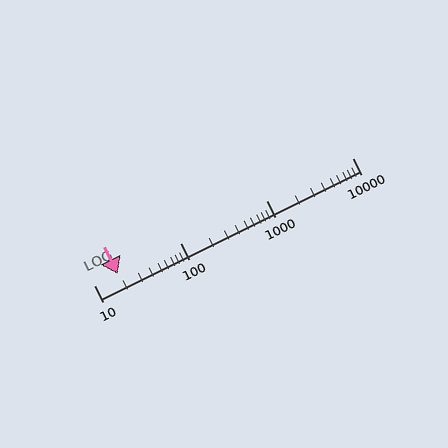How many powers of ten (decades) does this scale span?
The scale spans 3 decades, from 10 to 10000.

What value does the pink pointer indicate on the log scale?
The pointer indicates approximately 19.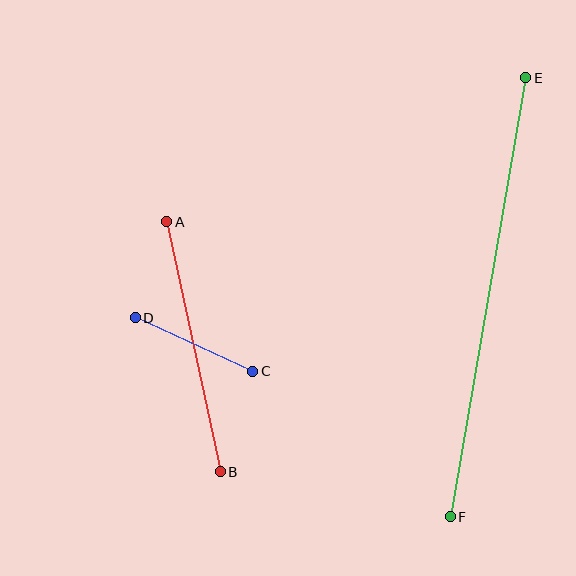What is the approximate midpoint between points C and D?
The midpoint is at approximately (194, 345) pixels.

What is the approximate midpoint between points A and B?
The midpoint is at approximately (193, 347) pixels.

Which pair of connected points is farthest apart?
Points E and F are farthest apart.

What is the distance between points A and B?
The distance is approximately 256 pixels.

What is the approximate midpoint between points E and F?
The midpoint is at approximately (488, 297) pixels.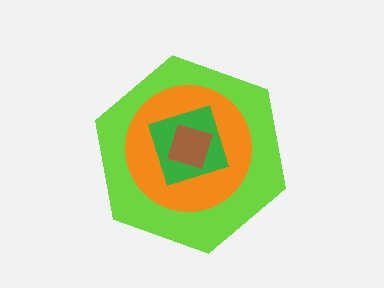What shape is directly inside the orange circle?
The green diamond.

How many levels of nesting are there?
4.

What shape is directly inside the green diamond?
The brown square.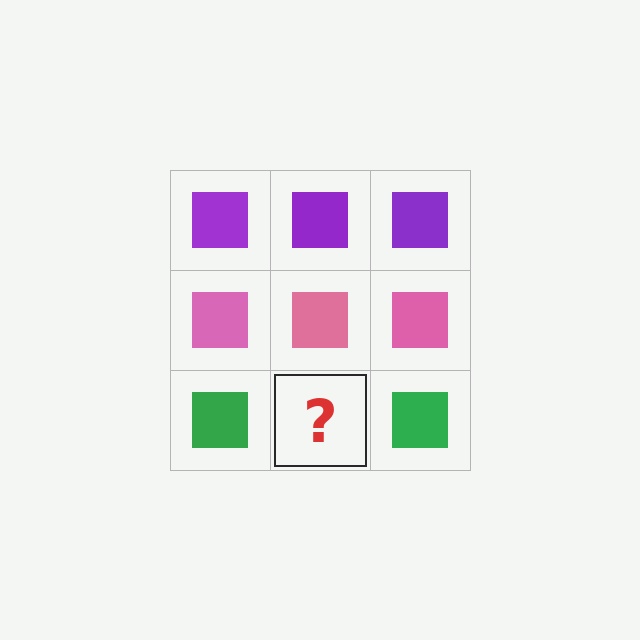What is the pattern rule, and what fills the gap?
The rule is that each row has a consistent color. The gap should be filled with a green square.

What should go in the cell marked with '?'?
The missing cell should contain a green square.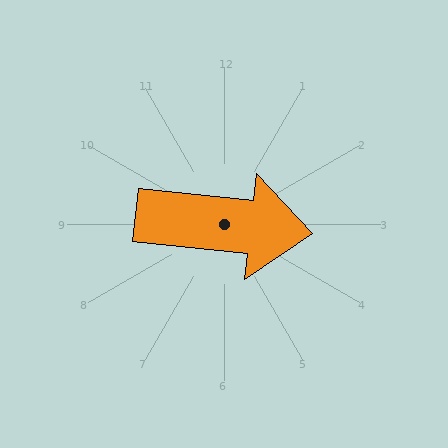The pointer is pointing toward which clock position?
Roughly 3 o'clock.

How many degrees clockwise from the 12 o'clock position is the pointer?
Approximately 96 degrees.